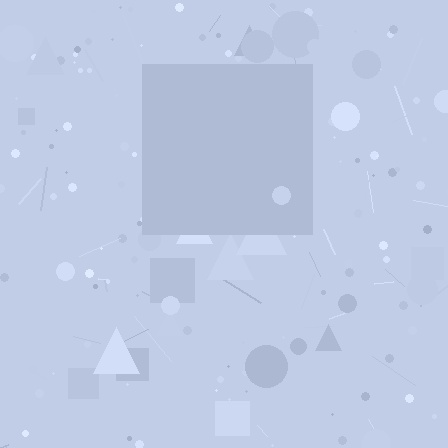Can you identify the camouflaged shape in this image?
The camouflaged shape is a square.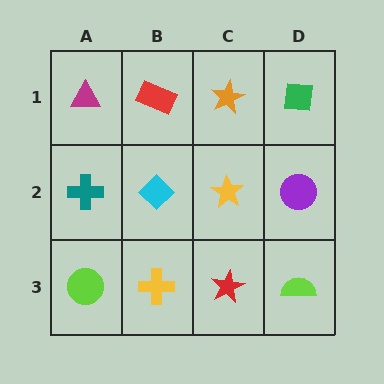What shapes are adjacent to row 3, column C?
A yellow star (row 2, column C), a yellow cross (row 3, column B), a lime semicircle (row 3, column D).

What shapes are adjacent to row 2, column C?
An orange star (row 1, column C), a red star (row 3, column C), a cyan diamond (row 2, column B), a purple circle (row 2, column D).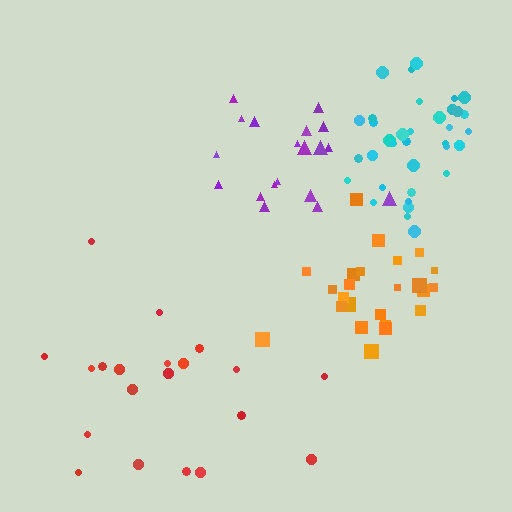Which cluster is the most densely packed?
Cyan.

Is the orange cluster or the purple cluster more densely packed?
Orange.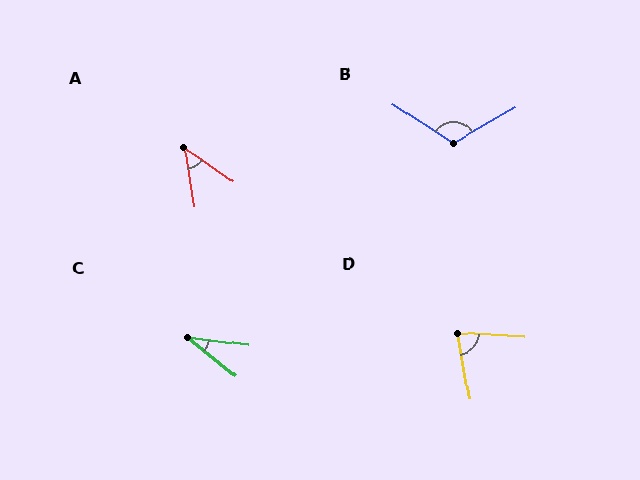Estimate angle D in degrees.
Approximately 77 degrees.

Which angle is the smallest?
C, at approximately 31 degrees.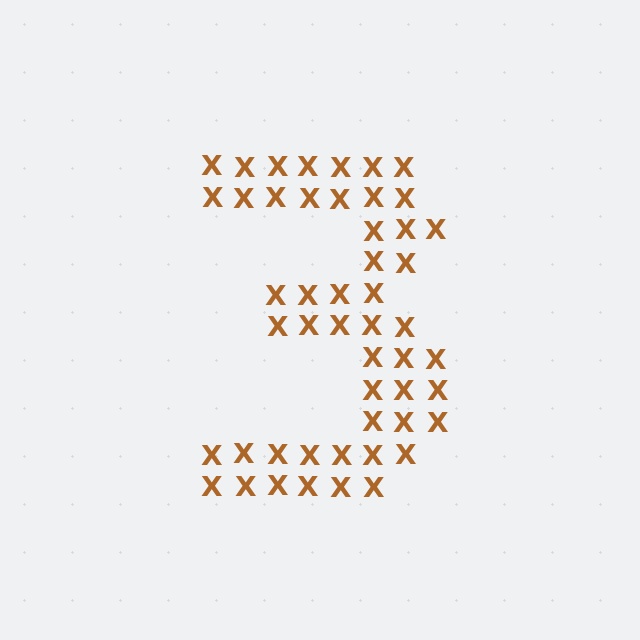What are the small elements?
The small elements are letter X's.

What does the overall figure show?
The overall figure shows the digit 3.